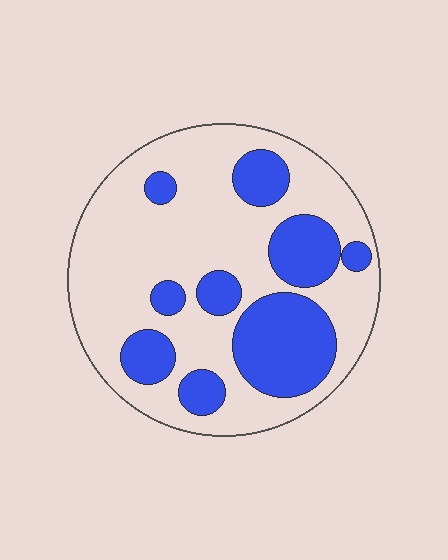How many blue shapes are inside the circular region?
9.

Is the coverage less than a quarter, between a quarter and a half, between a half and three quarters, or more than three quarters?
Between a quarter and a half.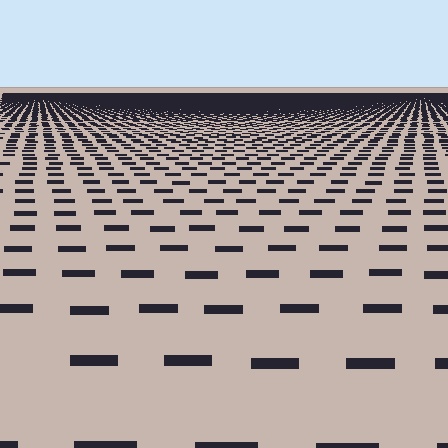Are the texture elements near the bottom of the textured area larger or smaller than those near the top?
Larger. Near the bottom, elements are closer to the viewer and appear at a bigger on-screen size.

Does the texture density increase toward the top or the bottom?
Density increases toward the top.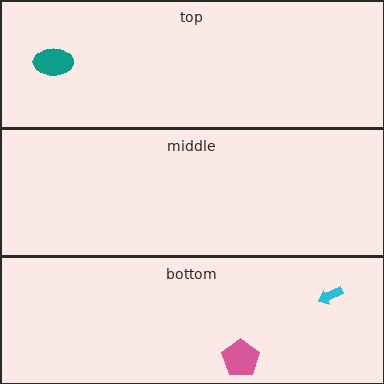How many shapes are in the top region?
1.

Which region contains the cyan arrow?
The bottom region.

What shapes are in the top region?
The teal ellipse.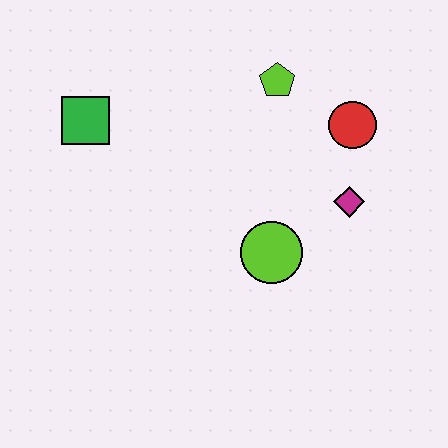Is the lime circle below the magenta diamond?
Yes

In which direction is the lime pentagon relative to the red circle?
The lime pentagon is to the left of the red circle.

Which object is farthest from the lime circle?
The green square is farthest from the lime circle.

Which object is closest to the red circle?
The magenta diamond is closest to the red circle.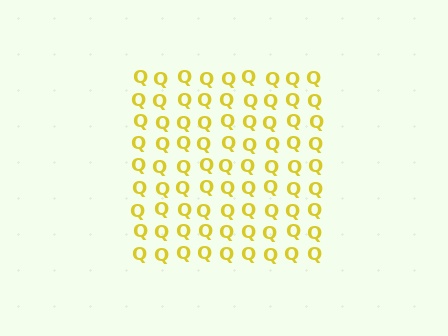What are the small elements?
The small elements are letter Q's.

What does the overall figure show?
The overall figure shows a square.